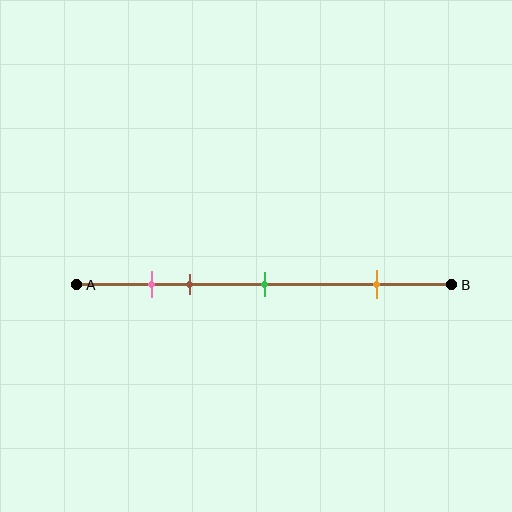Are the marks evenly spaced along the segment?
No, the marks are not evenly spaced.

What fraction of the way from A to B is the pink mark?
The pink mark is approximately 20% (0.2) of the way from A to B.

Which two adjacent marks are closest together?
The pink and brown marks are the closest adjacent pair.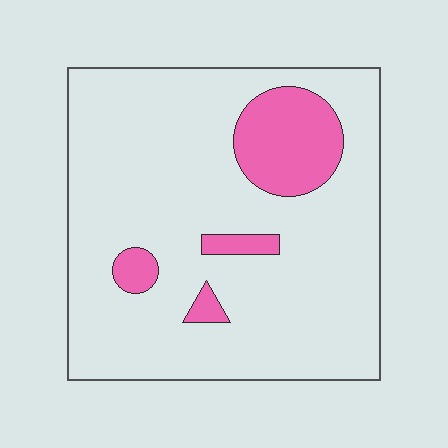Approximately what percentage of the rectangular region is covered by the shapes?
Approximately 15%.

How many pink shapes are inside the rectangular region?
4.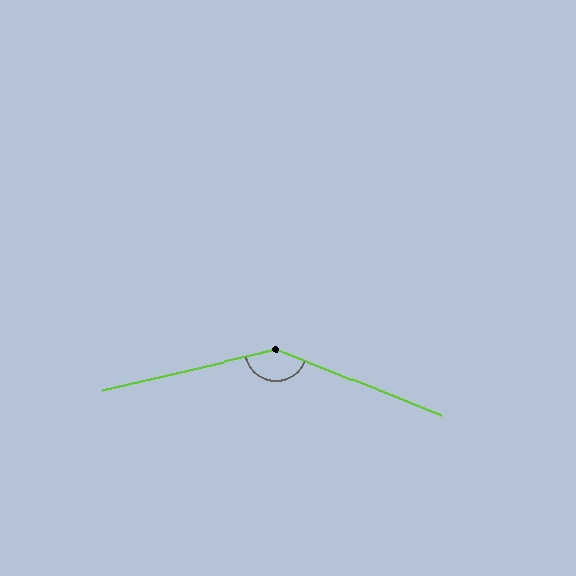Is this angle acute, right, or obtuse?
It is obtuse.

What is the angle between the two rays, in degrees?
Approximately 145 degrees.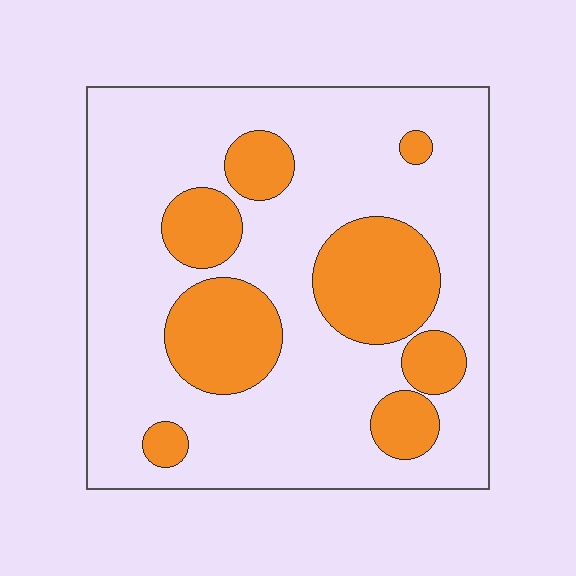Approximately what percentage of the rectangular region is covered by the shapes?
Approximately 25%.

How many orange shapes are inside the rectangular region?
8.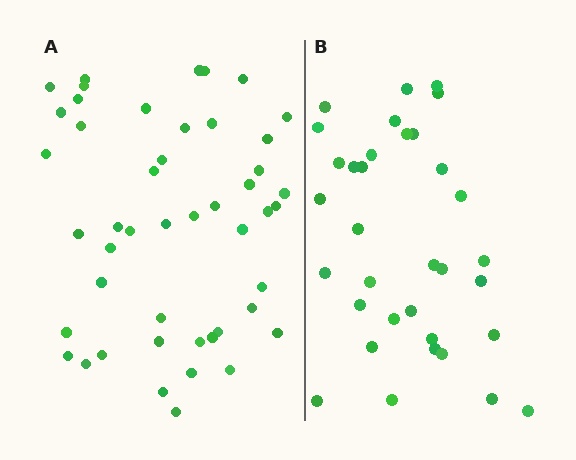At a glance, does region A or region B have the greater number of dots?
Region A (the left region) has more dots.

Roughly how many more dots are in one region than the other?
Region A has approximately 15 more dots than region B.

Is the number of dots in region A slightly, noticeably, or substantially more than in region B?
Region A has noticeably more, but not dramatically so. The ratio is roughly 1.4 to 1.